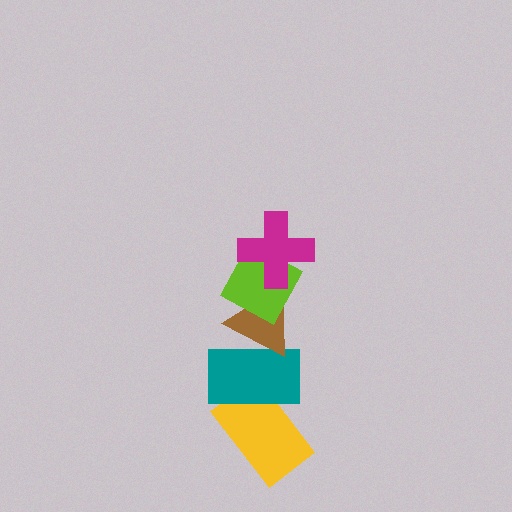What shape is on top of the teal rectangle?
The brown triangle is on top of the teal rectangle.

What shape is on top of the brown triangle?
The lime diamond is on top of the brown triangle.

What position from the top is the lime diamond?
The lime diamond is 2nd from the top.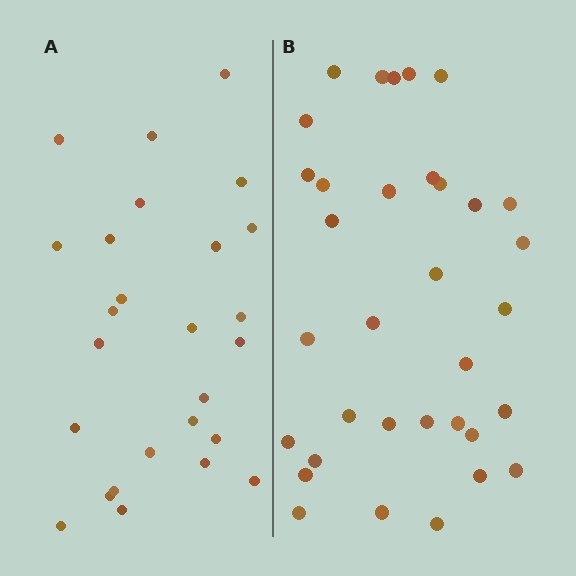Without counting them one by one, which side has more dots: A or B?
Region B (the right region) has more dots.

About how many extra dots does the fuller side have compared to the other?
Region B has roughly 8 or so more dots than region A.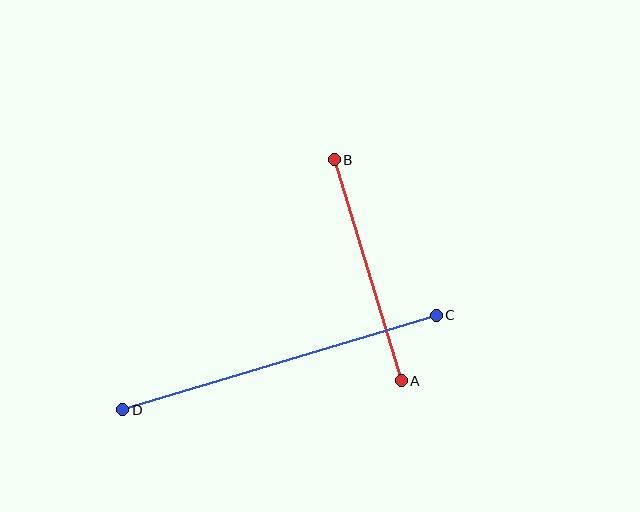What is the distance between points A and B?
The distance is approximately 231 pixels.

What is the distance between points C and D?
The distance is approximately 328 pixels.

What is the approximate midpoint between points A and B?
The midpoint is at approximately (368, 270) pixels.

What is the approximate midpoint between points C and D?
The midpoint is at approximately (279, 363) pixels.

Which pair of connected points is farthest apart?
Points C and D are farthest apart.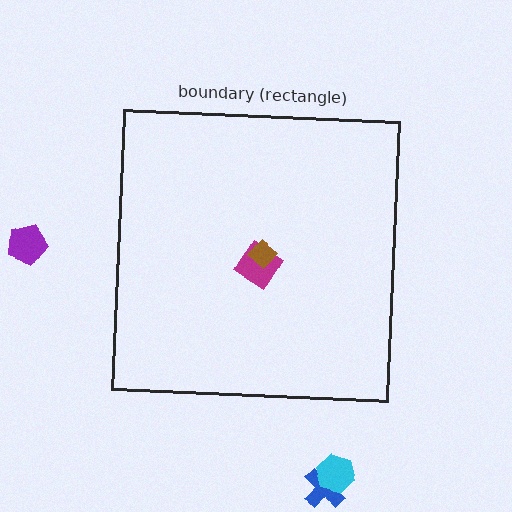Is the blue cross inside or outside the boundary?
Outside.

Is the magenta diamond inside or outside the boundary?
Inside.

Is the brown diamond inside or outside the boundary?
Inside.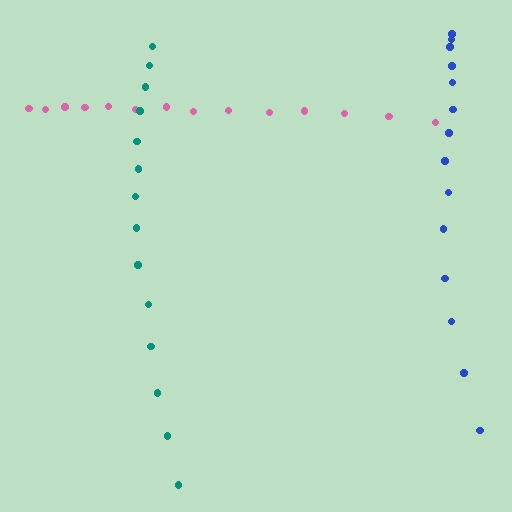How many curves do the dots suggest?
There are 3 distinct paths.